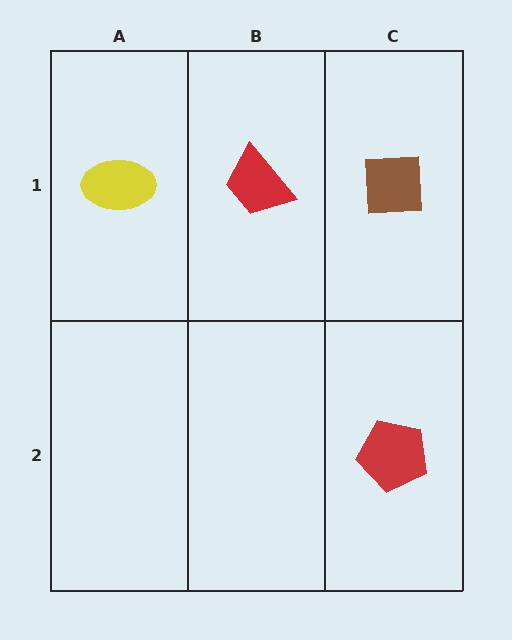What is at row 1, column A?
A yellow ellipse.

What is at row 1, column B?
A red trapezoid.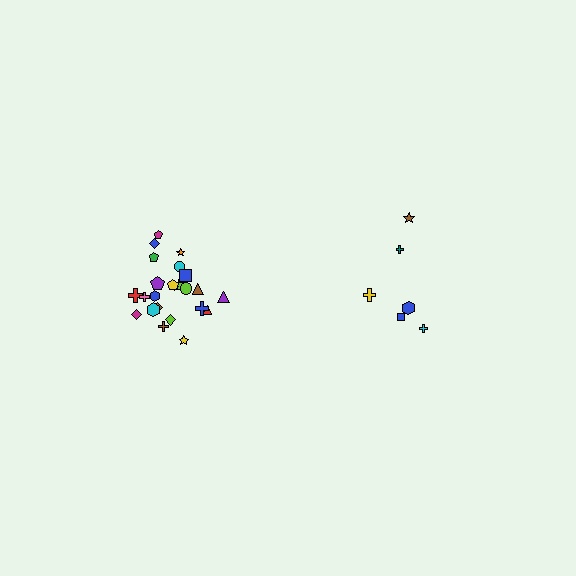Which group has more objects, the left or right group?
The left group.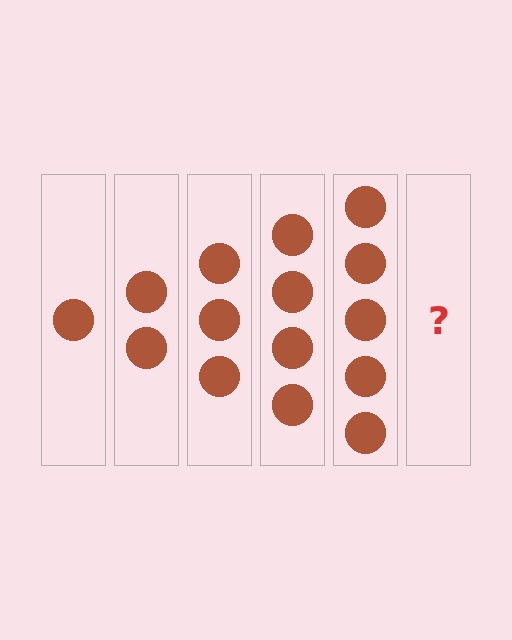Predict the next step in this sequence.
The next step is 6 circles.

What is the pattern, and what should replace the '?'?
The pattern is that each step adds one more circle. The '?' should be 6 circles.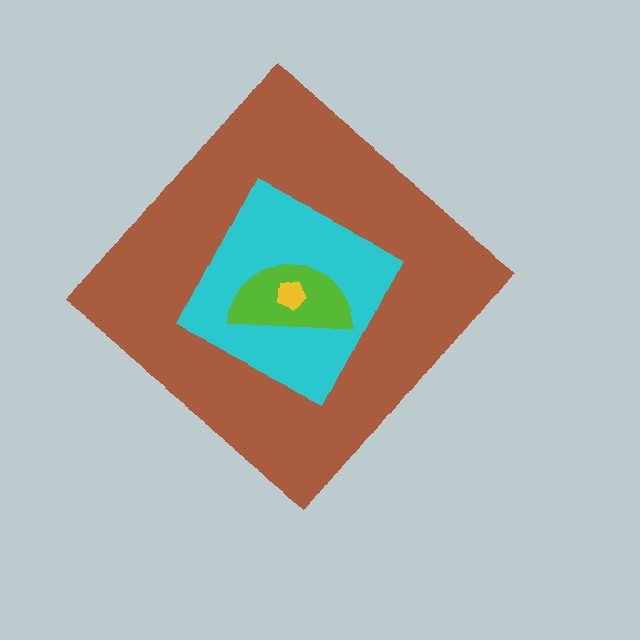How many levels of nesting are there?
4.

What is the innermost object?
The yellow pentagon.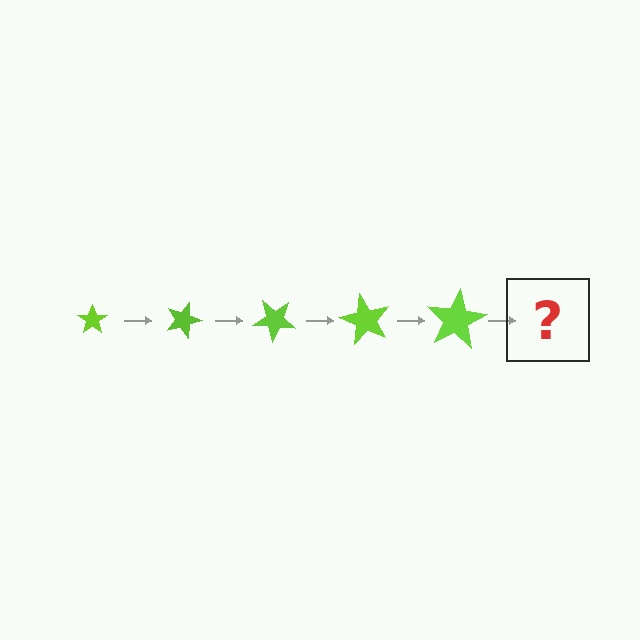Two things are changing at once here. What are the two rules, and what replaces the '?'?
The two rules are that the star grows larger each step and it rotates 20 degrees each step. The '?' should be a star, larger than the previous one and rotated 100 degrees from the start.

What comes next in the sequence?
The next element should be a star, larger than the previous one and rotated 100 degrees from the start.